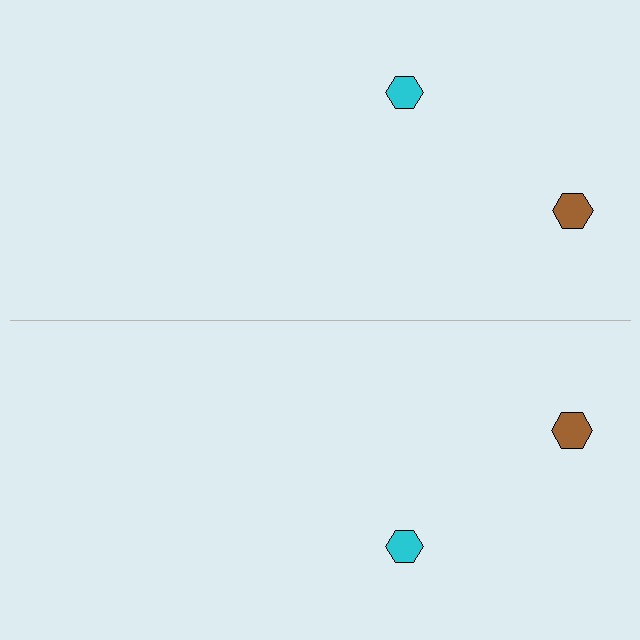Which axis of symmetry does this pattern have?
The pattern has a horizontal axis of symmetry running through the center of the image.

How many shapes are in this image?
There are 4 shapes in this image.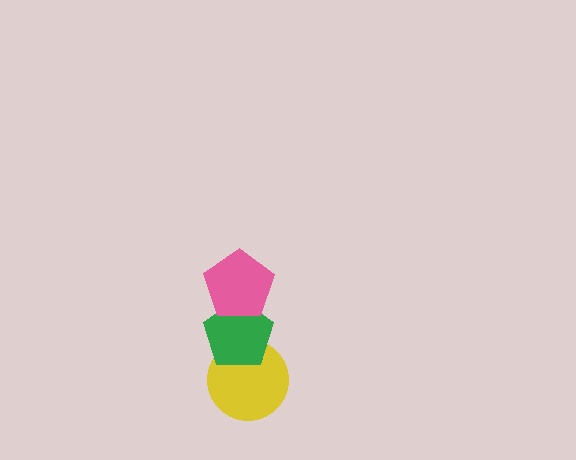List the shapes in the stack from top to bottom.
From top to bottom: the pink pentagon, the green pentagon, the yellow circle.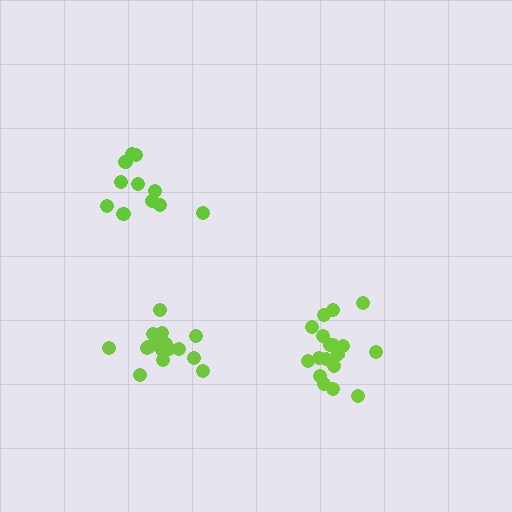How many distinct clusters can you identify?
There are 3 distinct clusters.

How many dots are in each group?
Group 1: 17 dots, Group 2: 18 dots, Group 3: 13 dots (48 total).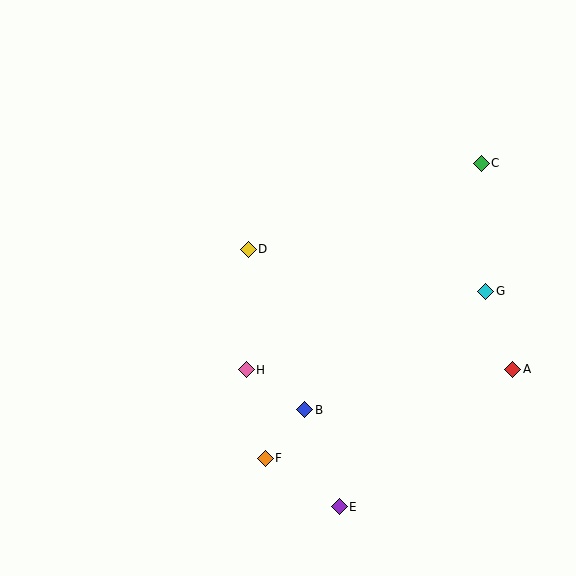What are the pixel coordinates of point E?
Point E is at (339, 507).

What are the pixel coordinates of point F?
Point F is at (265, 458).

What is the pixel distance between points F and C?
The distance between F and C is 366 pixels.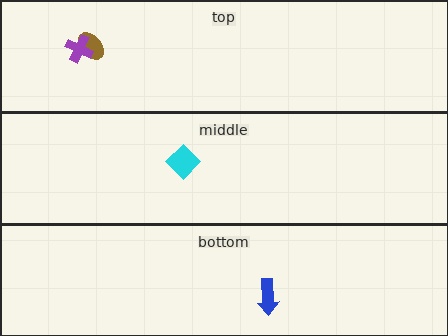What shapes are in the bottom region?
The blue arrow.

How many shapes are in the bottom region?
1.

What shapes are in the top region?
The brown ellipse, the purple cross.